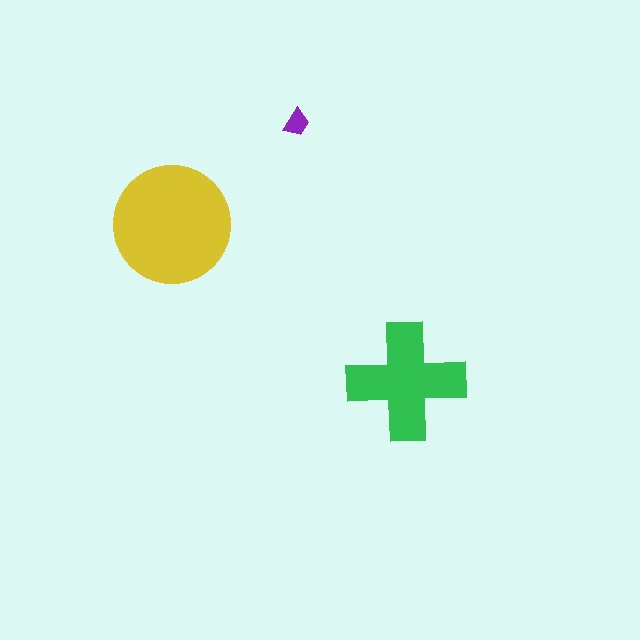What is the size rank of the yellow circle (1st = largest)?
1st.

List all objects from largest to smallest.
The yellow circle, the green cross, the purple trapezoid.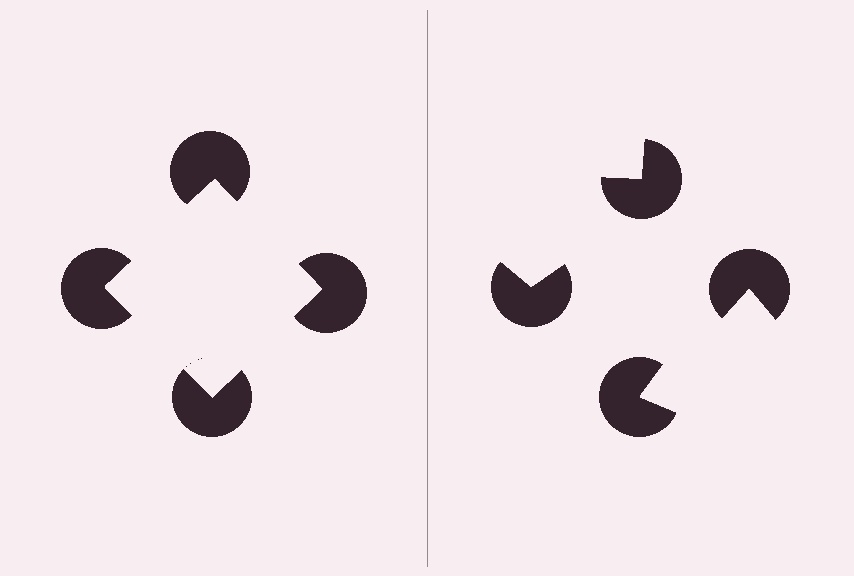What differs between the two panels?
The pac-man discs are positioned identically on both sides; only the wedge orientations differ. On the left they align to a square; on the right they are misaligned.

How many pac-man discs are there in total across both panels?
8 — 4 on each side.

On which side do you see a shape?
An illusory square appears on the left side. On the right side the wedge cuts are rotated, so no coherent shape forms.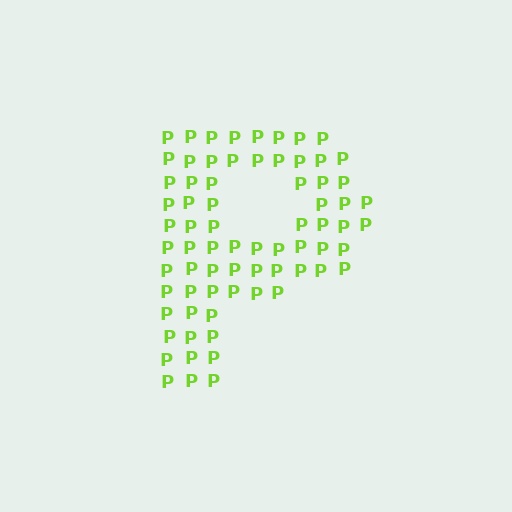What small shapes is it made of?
It is made of small letter P's.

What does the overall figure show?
The overall figure shows the letter P.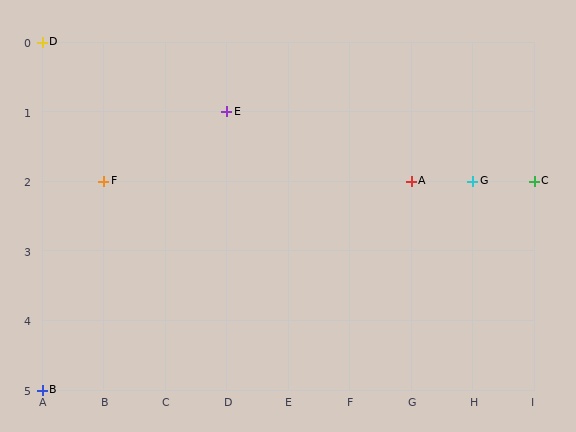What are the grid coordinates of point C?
Point C is at grid coordinates (I, 2).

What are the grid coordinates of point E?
Point E is at grid coordinates (D, 1).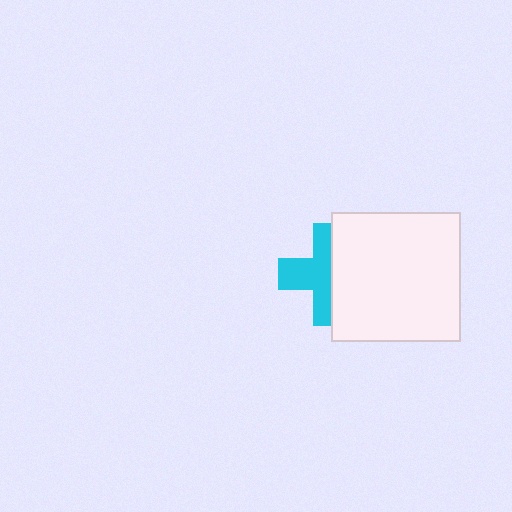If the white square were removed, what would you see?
You would see the complete cyan cross.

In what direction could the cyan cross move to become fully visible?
The cyan cross could move left. That would shift it out from behind the white square entirely.